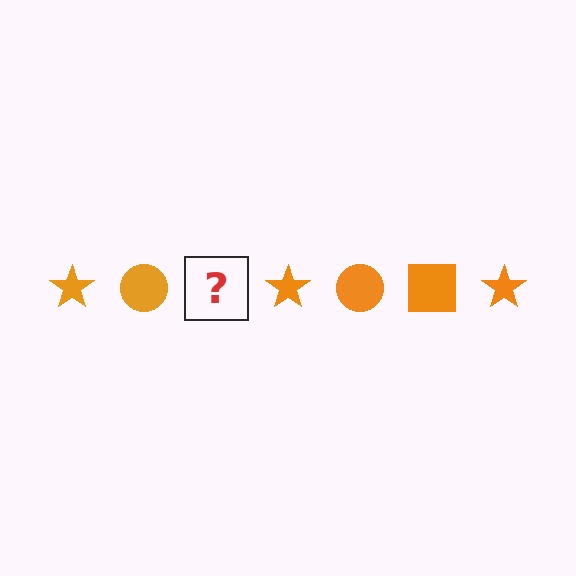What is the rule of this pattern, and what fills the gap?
The rule is that the pattern cycles through star, circle, square shapes in orange. The gap should be filled with an orange square.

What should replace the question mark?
The question mark should be replaced with an orange square.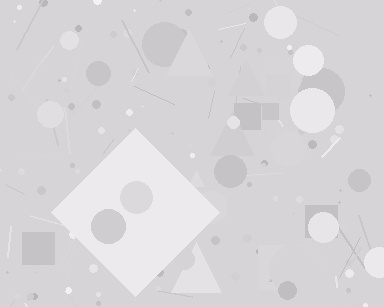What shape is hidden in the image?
A diamond is hidden in the image.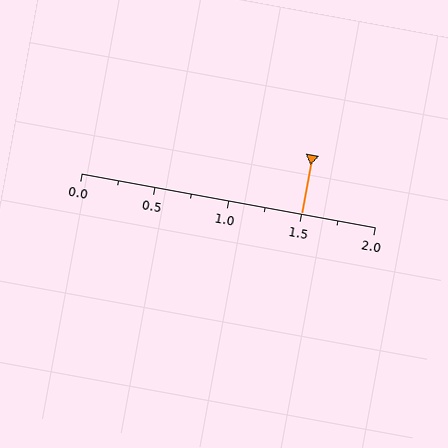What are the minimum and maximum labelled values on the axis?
The axis runs from 0.0 to 2.0.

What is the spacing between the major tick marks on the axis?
The major ticks are spaced 0.5 apart.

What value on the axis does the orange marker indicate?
The marker indicates approximately 1.5.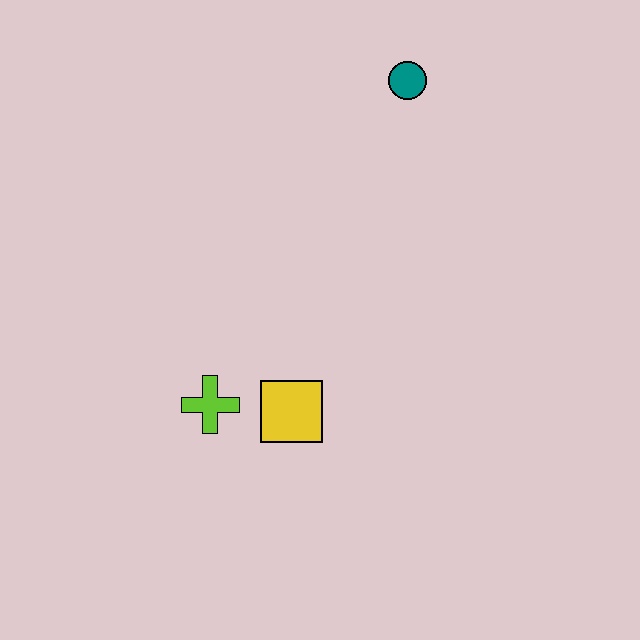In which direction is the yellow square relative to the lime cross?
The yellow square is to the right of the lime cross.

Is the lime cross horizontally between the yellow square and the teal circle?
No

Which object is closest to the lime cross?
The yellow square is closest to the lime cross.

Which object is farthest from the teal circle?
The lime cross is farthest from the teal circle.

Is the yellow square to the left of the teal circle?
Yes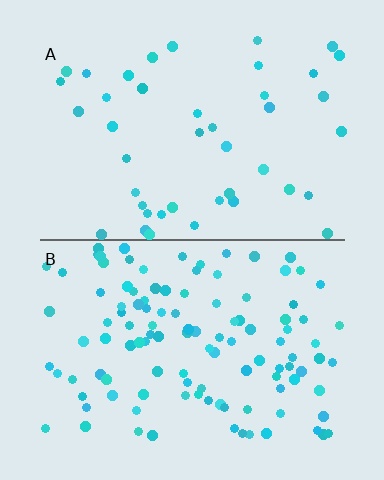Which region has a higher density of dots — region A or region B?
B (the bottom).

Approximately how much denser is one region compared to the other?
Approximately 2.7× — region B over region A.